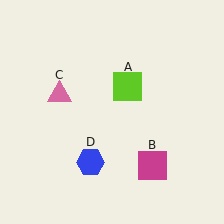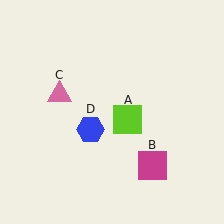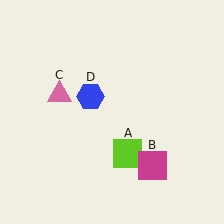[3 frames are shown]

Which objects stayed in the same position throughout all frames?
Magenta square (object B) and pink triangle (object C) remained stationary.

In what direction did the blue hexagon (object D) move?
The blue hexagon (object D) moved up.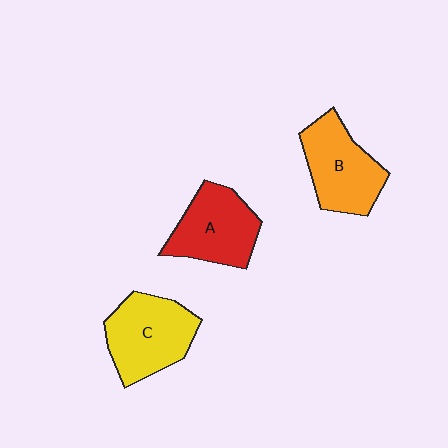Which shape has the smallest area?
Shape A (red).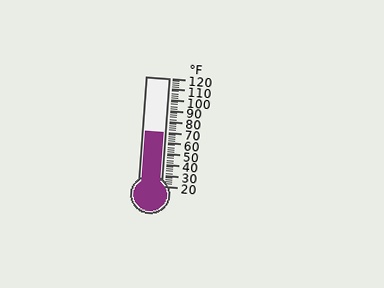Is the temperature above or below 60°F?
The temperature is above 60°F.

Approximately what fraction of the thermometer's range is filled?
The thermometer is filled to approximately 50% of its range.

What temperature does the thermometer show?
The thermometer shows approximately 70°F.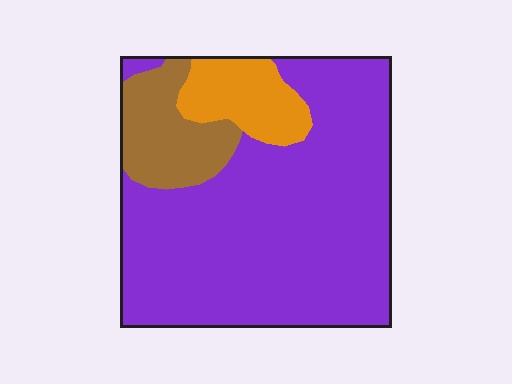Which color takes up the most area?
Purple, at roughly 75%.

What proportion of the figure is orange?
Orange covers 11% of the figure.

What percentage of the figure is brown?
Brown covers roughly 15% of the figure.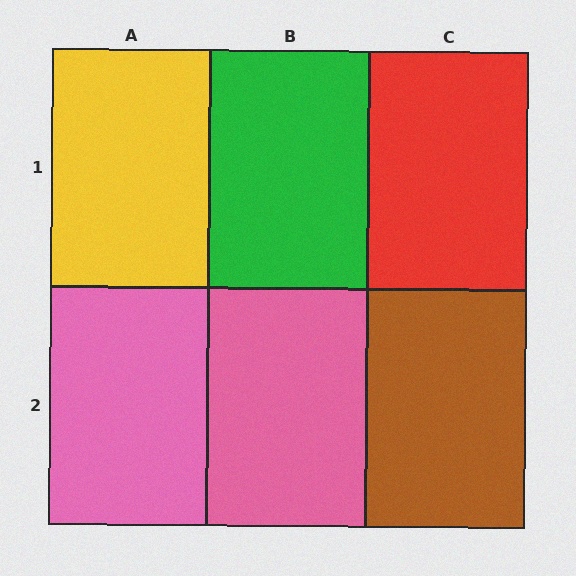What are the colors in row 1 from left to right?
Yellow, green, red.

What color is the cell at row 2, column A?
Pink.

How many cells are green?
1 cell is green.